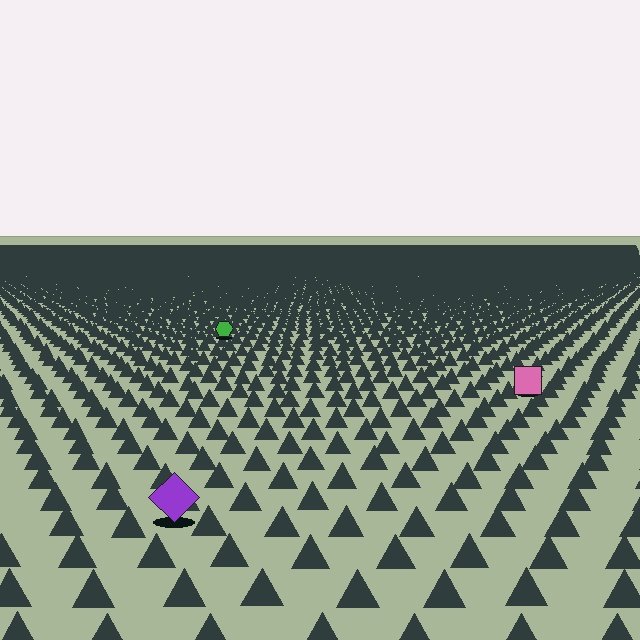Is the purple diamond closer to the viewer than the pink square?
Yes. The purple diamond is closer — you can tell from the texture gradient: the ground texture is coarser near it.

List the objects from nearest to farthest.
From nearest to farthest: the purple diamond, the pink square, the green hexagon.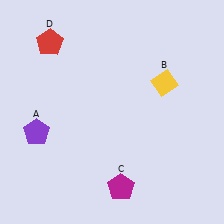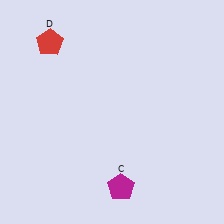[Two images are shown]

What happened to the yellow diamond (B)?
The yellow diamond (B) was removed in Image 2. It was in the top-right area of Image 1.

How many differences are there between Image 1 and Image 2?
There are 2 differences between the two images.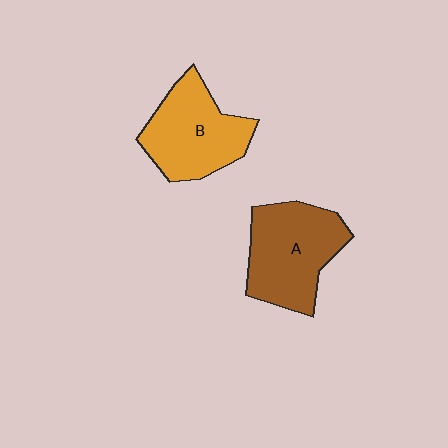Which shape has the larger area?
Shape A (brown).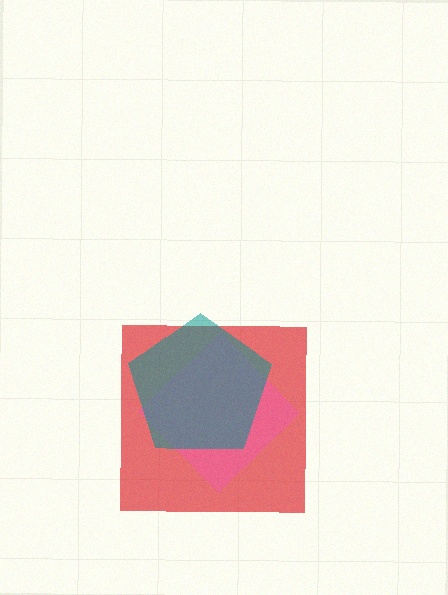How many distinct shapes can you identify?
There are 3 distinct shapes: a red square, a pink diamond, a teal pentagon.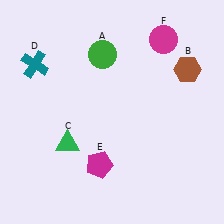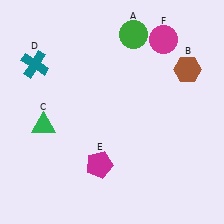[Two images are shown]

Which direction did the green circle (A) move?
The green circle (A) moved right.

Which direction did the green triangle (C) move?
The green triangle (C) moved left.